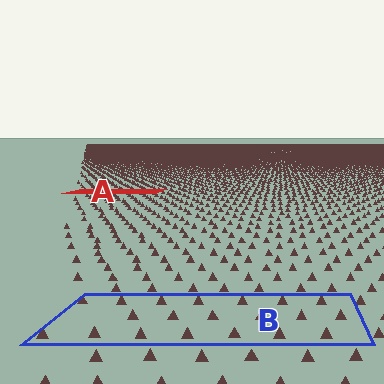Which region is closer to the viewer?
Region B is closer. The texture elements there are larger and more spread out.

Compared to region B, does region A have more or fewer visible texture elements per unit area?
Region A has more texture elements per unit area — they are packed more densely because it is farther away.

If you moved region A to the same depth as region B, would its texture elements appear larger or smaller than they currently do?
They would appear larger. At a closer depth, the same texture elements are projected at a bigger on-screen size.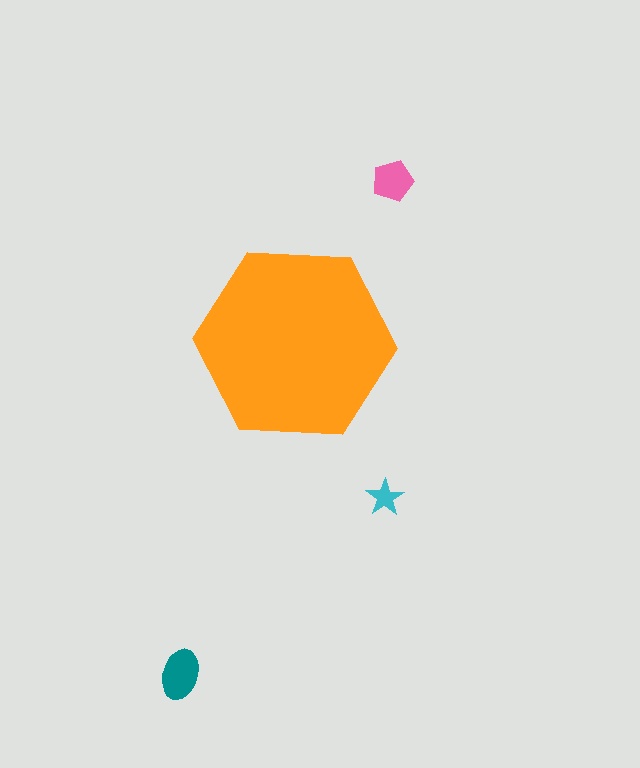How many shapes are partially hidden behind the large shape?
0 shapes are partially hidden.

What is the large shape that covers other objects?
An orange hexagon.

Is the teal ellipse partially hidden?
No, the teal ellipse is fully visible.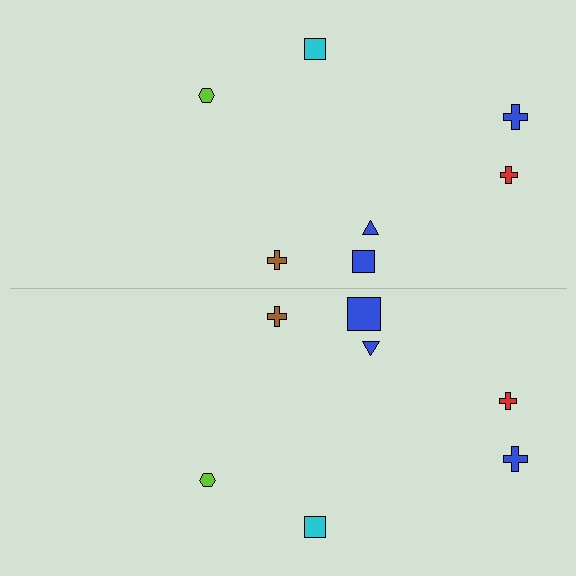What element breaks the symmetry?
The blue square on the bottom side has a different size than its mirror counterpart.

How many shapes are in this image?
There are 14 shapes in this image.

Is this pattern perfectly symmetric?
No, the pattern is not perfectly symmetric. The blue square on the bottom side has a different size than its mirror counterpart.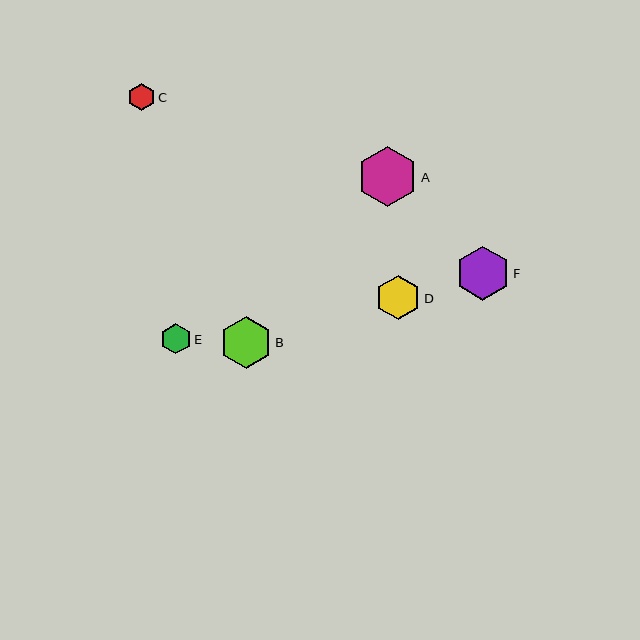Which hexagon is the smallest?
Hexagon C is the smallest with a size of approximately 27 pixels.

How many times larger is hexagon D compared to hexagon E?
Hexagon D is approximately 1.5 times the size of hexagon E.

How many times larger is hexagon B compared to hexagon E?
Hexagon B is approximately 1.7 times the size of hexagon E.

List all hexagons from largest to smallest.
From largest to smallest: A, F, B, D, E, C.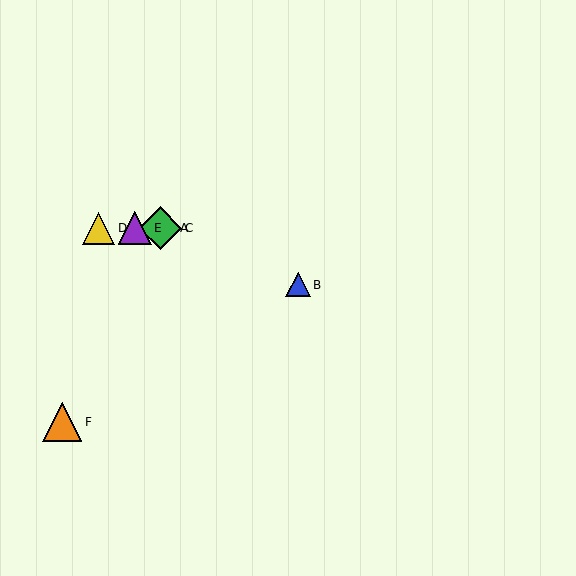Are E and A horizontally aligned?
Yes, both are at y≈228.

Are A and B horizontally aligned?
No, A is at y≈228 and B is at y≈285.